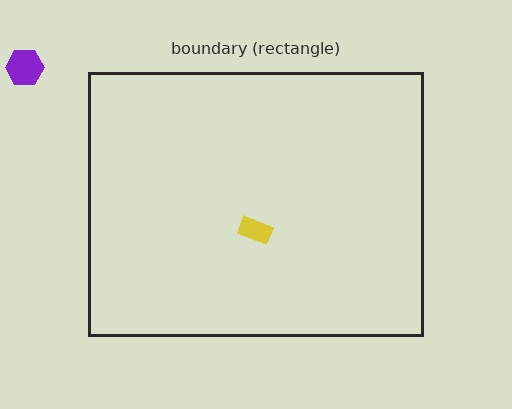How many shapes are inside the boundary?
1 inside, 1 outside.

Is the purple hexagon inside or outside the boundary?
Outside.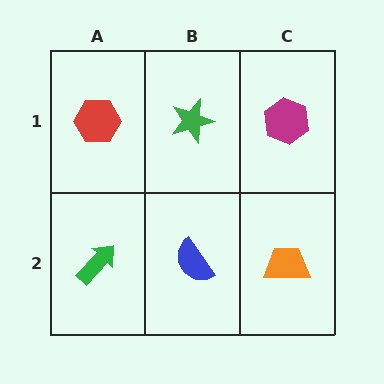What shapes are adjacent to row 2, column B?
A green star (row 1, column B), a green arrow (row 2, column A), an orange trapezoid (row 2, column C).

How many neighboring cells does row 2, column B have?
3.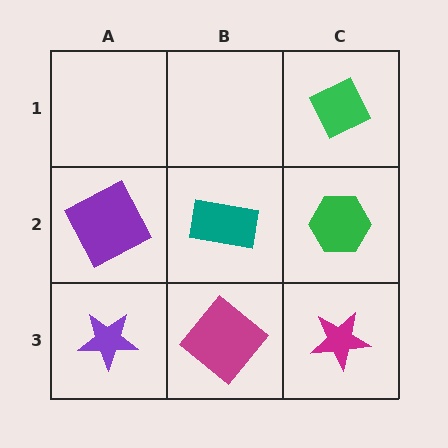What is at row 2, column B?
A teal rectangle.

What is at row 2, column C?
A green hexagon.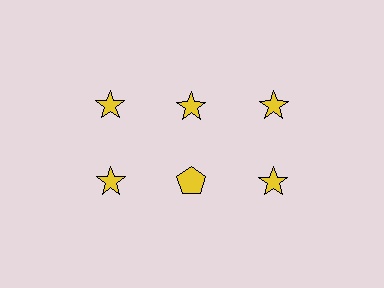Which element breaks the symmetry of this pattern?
The yellow pentagon in the second row, second from left column breaks the symmetry. All other shapes are yellow stars.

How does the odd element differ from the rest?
It has a different shape: pentagon instead of star.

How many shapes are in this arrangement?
There are 6 shapes arranged in a grid pattern.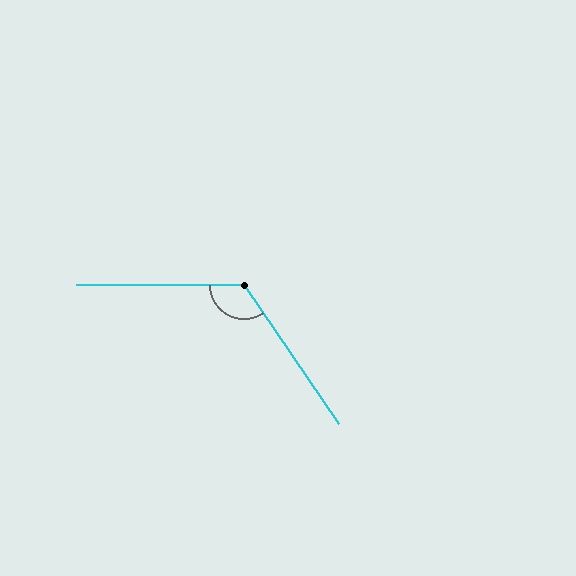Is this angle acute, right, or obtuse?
It is obtuse.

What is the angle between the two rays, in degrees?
Approximately 124 degrees.